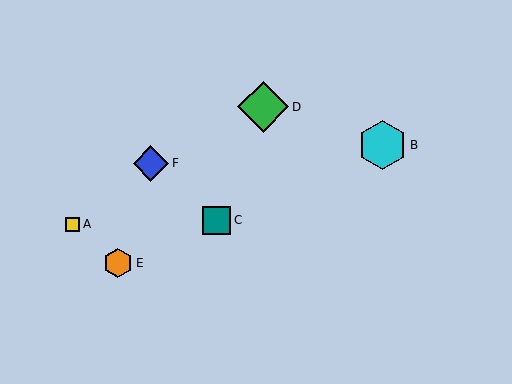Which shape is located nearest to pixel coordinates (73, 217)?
The yellow square (labeled A) at (73, 224) is nearest to that location.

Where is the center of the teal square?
The center of the teal square is at (217, 220).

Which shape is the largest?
The green diamond (labeled D) is the largest.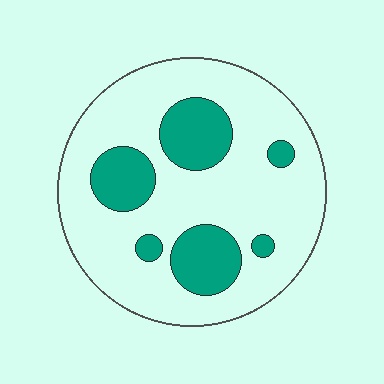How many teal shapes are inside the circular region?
6.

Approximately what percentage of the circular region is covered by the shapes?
Approximately 25%.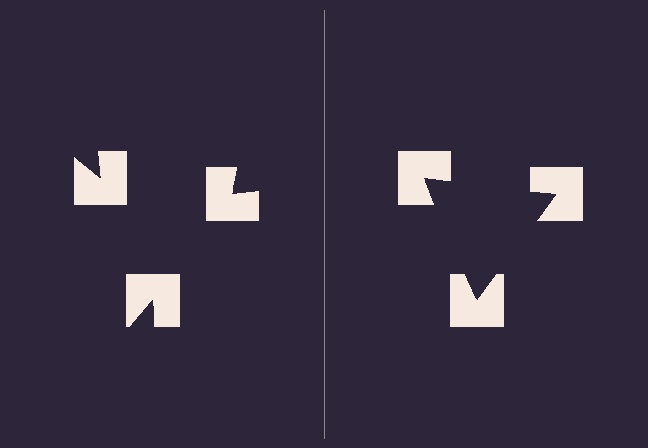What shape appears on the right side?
An illusory triangle.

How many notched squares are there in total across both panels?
6 — 3 on each side.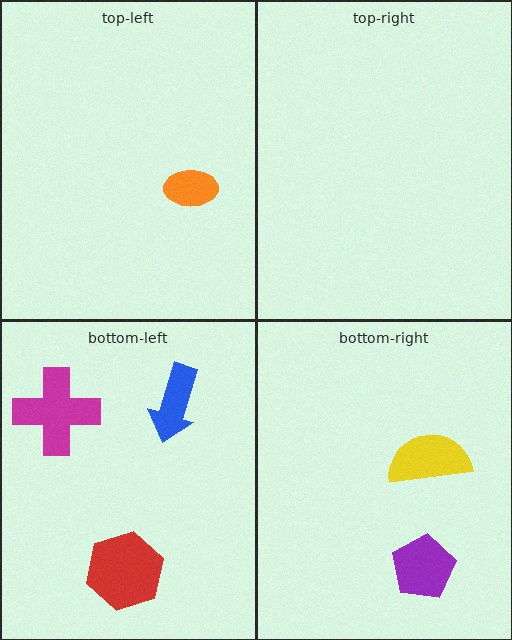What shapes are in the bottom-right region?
The purple pentagon, the yellow semicircle.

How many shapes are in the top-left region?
1.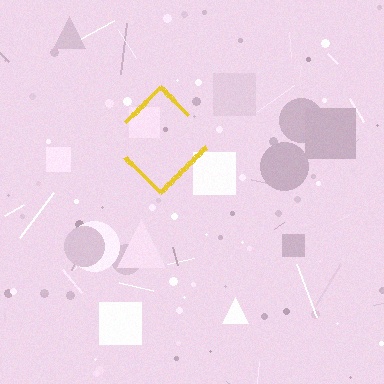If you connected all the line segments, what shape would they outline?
They would outline a diamond.